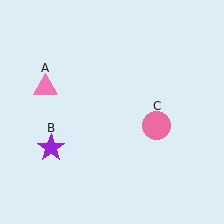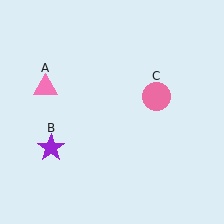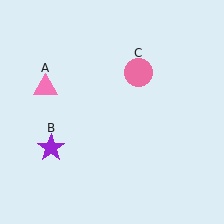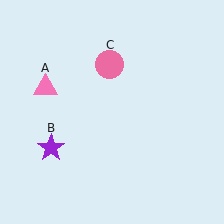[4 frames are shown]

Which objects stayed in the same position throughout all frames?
Pink triangle (object A) and purple star (object B) remained stationary.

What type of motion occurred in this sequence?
The pink circle (object C) rotated counterclockwise around the center of the scene.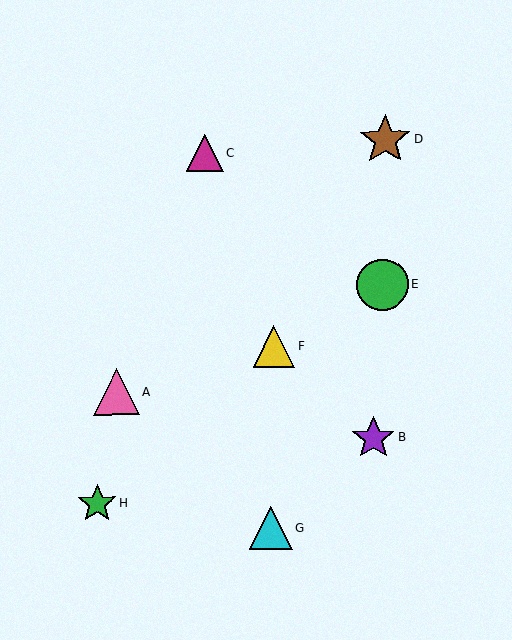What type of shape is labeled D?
Shape D is a brown star.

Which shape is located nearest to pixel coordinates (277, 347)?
The yellow triangle (labeled F) at (274, 346) is nearest to that location.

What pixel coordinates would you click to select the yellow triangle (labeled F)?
Click at (274, 346) to select the yellow triangle F.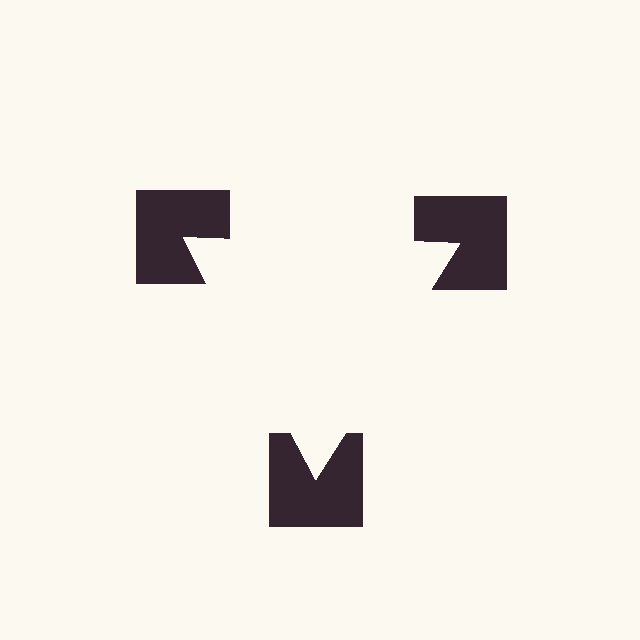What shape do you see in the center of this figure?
An illusory triangle — its edges are inferred from the aligned wedge cuts in the notched squares, not physically drawn.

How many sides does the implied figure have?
3 sides.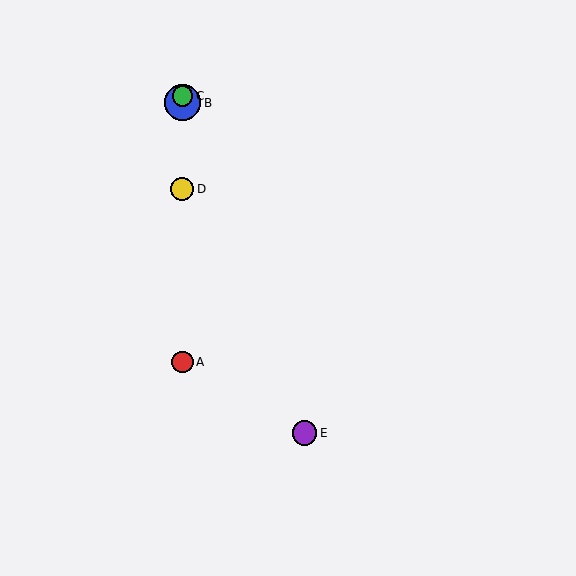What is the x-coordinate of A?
Object A is at x≈182.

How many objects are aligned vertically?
4 objects (A, B, C, D) are aligned vertically.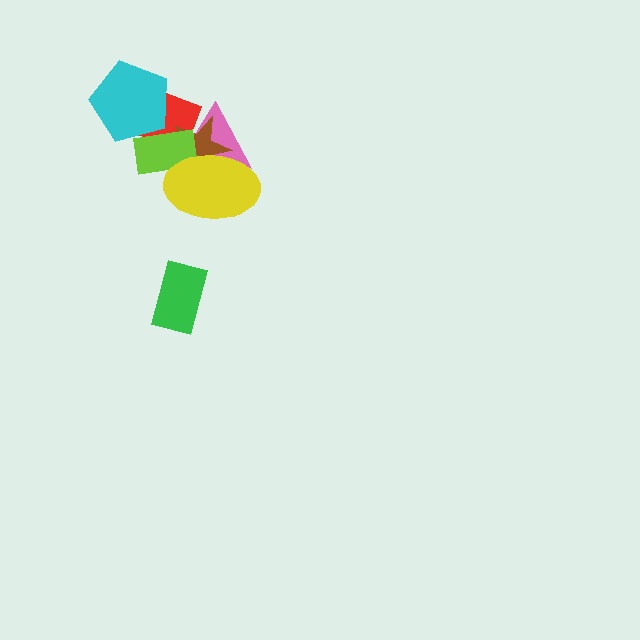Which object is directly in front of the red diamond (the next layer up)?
The pink triangle is directly in front of the red diamond.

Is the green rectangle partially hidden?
No, no other shape covers it.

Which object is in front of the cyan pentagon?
The lime rectangle is in front of the cyan pentagon.